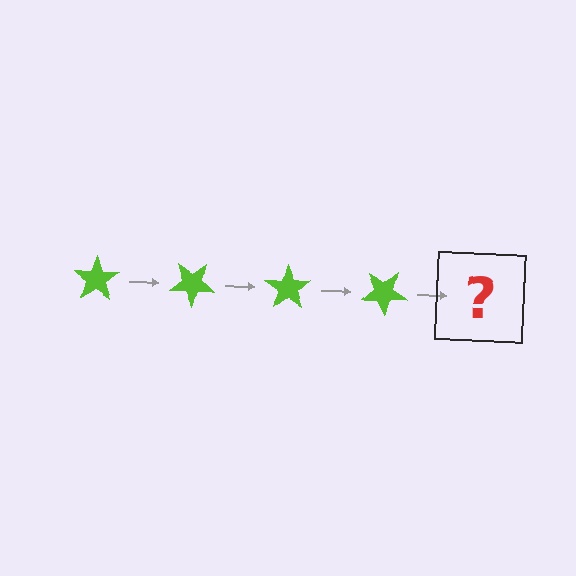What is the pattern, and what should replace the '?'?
The pattern is that the star rotates 35 degrees each step. The '?' should be a lime star rotated 140 degrees.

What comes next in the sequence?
The next element should be a lime star rotated 140 degrees.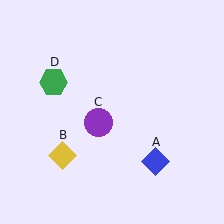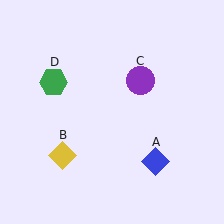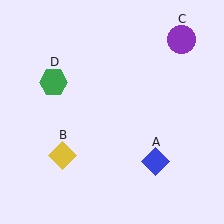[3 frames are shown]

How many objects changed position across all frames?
1 object changed position: purple circle (object C).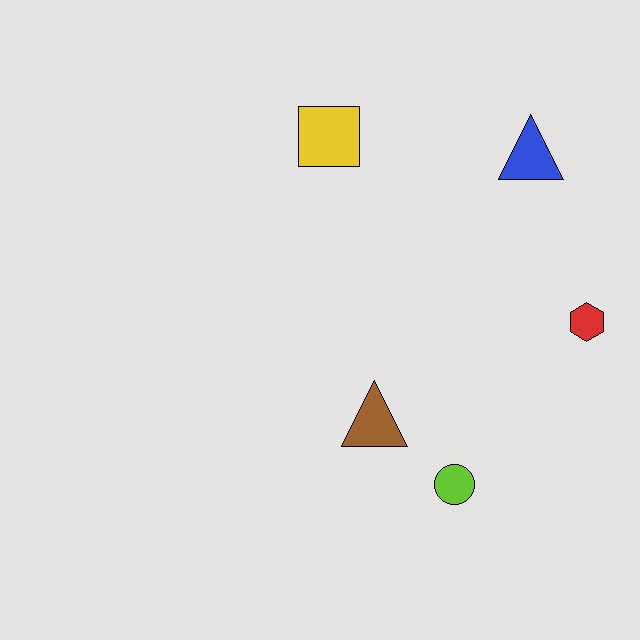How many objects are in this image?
There are 5 objects.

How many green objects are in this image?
There are no green objects.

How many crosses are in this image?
There are no crosses.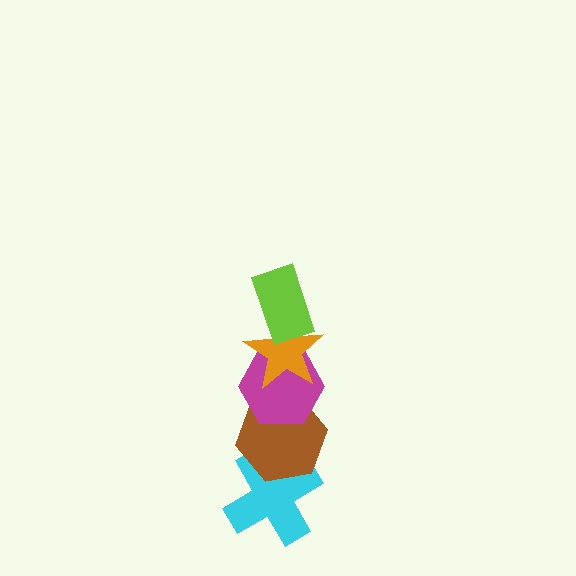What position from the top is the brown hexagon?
The brown hexagon is 4th from the top.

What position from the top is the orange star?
The orange star is 2nd from the top.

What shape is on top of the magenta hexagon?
The orange star is on top of the magenta hexagon.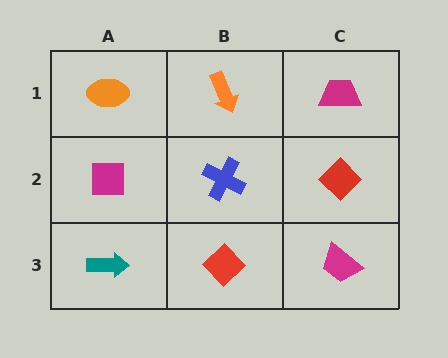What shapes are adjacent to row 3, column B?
A blue cross (row 2, column B), a teal arrow (row 3, column A), a magenta trapezoid (row 3, column C).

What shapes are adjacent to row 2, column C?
A magenta trapezoid (row 1, column C), a magenta trapezoid (row 3, column C), a blue cross (row 2, column B).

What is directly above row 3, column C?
A red diamond.